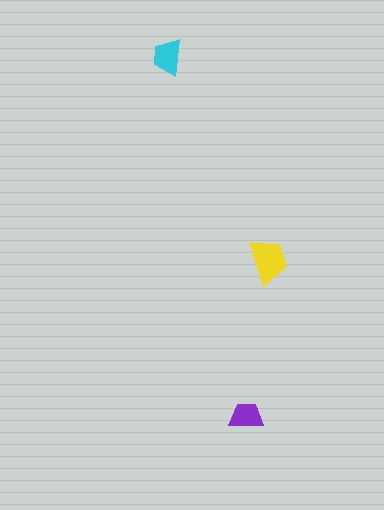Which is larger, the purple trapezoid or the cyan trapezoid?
The cyan one.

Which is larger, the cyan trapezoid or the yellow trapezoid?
The yellow one.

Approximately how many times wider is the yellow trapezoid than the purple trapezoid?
About 1.5 times wider.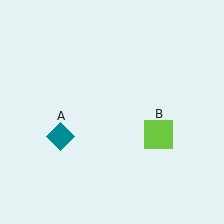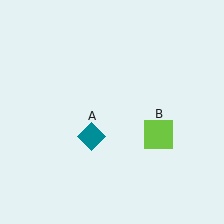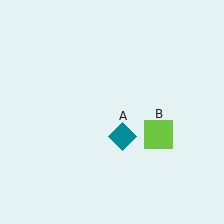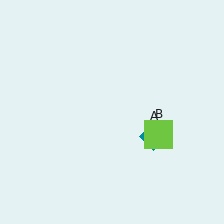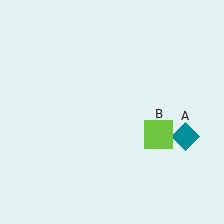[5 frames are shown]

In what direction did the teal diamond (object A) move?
The teal diamond (object A) moved right.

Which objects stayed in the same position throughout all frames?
Lime square (object B) remained stationary.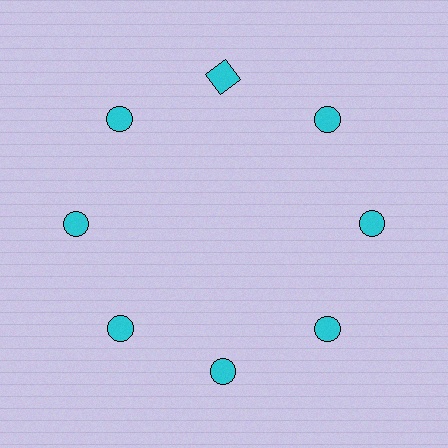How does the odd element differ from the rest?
It has a different shape: square instead of circle.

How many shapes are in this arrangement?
There are 8 shapes arranged in a ring pattern.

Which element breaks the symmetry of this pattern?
The cyan square at roughly the 12 o'clock position breaks the symmetry. All other shapes are cyan circles.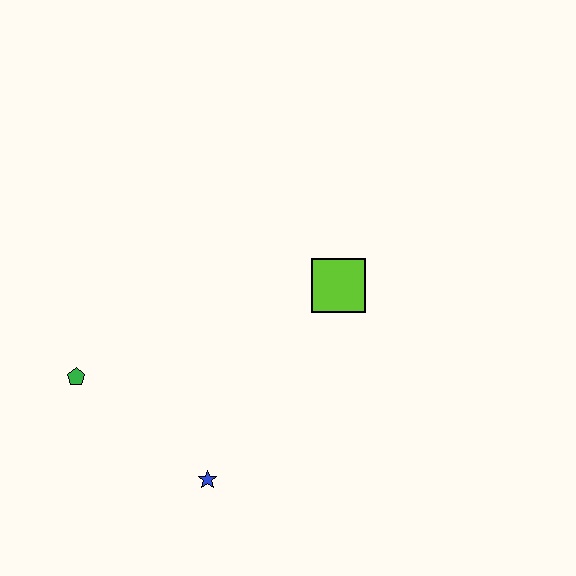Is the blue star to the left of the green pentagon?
No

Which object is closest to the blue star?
The green pentagon is closest to the blue star.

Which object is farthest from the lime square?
The green pentagon is farthest from the lime square.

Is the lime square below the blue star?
No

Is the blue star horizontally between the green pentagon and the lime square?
Yes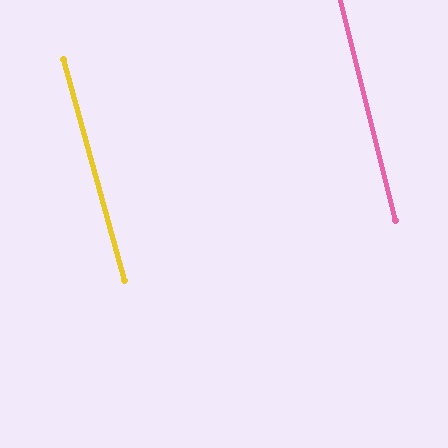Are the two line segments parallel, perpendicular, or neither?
Parallel — their directions differ by only 1.4°.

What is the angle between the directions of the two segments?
Approximately 1 degree.